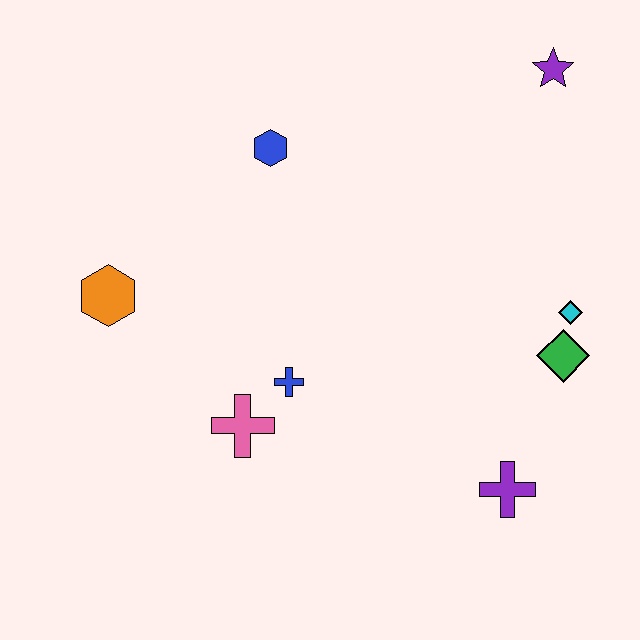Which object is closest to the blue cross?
The pink cross is closest to the blue cross.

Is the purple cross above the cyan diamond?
No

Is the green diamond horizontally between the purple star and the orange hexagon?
No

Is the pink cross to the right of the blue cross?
No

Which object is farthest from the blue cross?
The purple star is farthest from the blue cross.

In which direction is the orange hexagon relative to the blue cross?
The orange hexagon is to the left of the blue cross.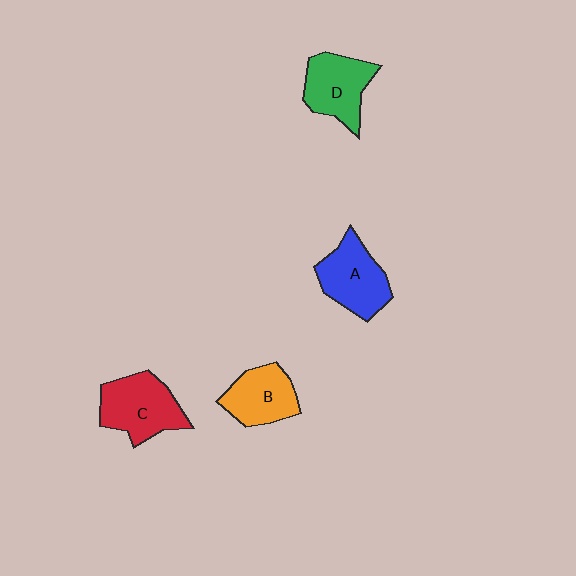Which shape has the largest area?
Shape C (red).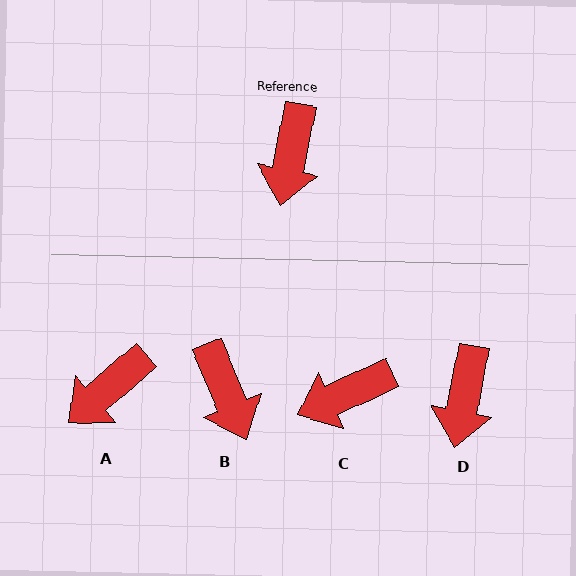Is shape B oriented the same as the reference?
No, it is off by about 34 degrees.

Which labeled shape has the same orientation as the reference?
D.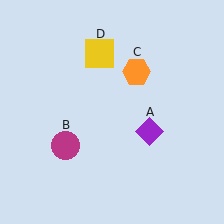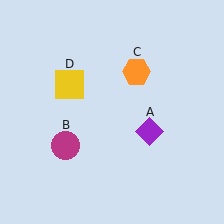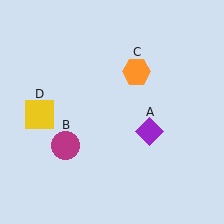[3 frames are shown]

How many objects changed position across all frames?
1 object changed position: yellow square (object D).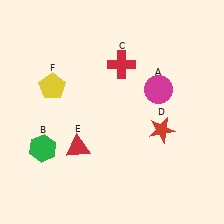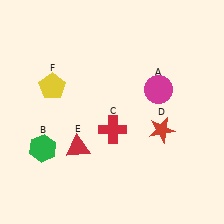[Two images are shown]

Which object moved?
The red cross (C) moved down.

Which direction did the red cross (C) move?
The red cross (C) moved down.